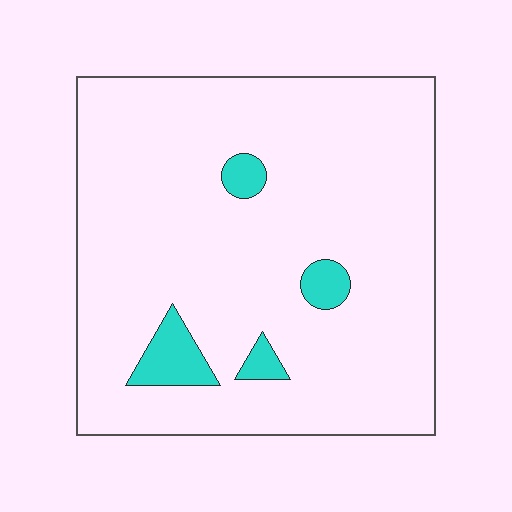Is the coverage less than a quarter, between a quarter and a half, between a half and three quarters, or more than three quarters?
Less than a quarter.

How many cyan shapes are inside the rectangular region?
4.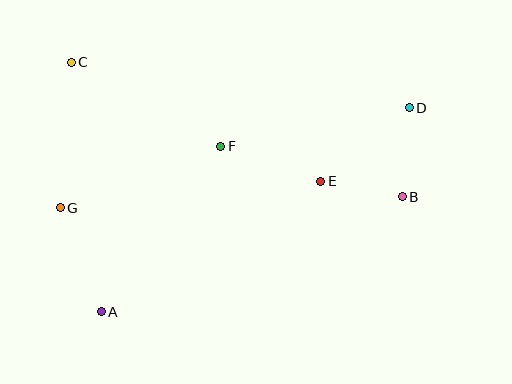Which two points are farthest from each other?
Points A and D are farthest from each other.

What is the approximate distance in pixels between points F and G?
The distance between F and G is approximately 172 pixels.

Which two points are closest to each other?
Points B and E are closest to each other.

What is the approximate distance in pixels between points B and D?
The distance between B and D is approximately 89 pixels.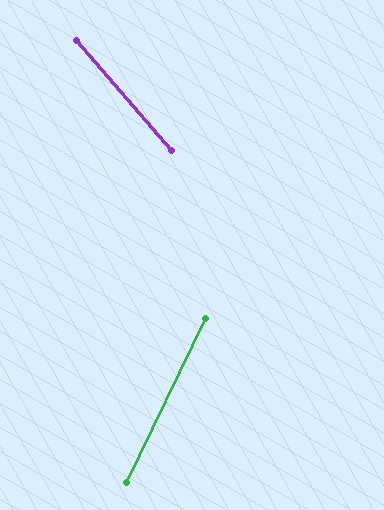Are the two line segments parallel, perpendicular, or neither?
Neither parallel nor perpendicular — they differ by about 67°.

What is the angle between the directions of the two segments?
Approximately 67 degrees.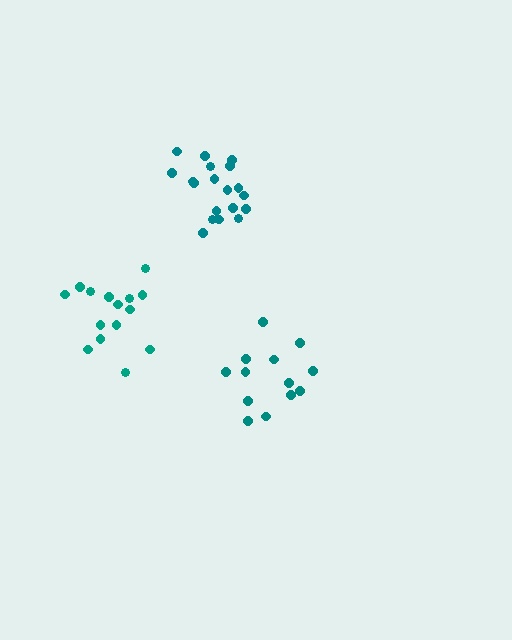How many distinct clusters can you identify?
There are 3 distinct clusters.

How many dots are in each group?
Group 1: 19 dots, Group 2: 13 dots, Group 3: 15 dots (47 total).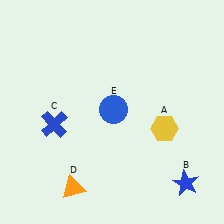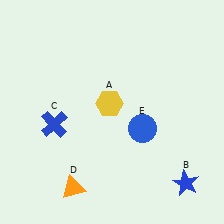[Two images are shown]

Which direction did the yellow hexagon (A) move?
The yellow hexagon (A) moved left.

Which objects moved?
The objects that moved are: the yellow hexagon (A), the blue circle (E).